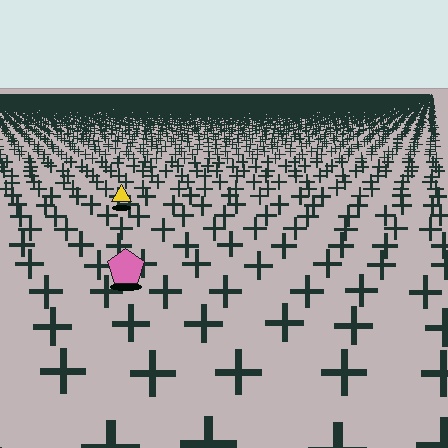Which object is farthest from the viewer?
The yellow triangle is farthest from the viewer. It appears smaller and the ground texture around it is denser.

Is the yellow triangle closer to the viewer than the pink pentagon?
No. The pink pentagon is closer — you can tell from the texture gradient: the ground texture is coarser near it.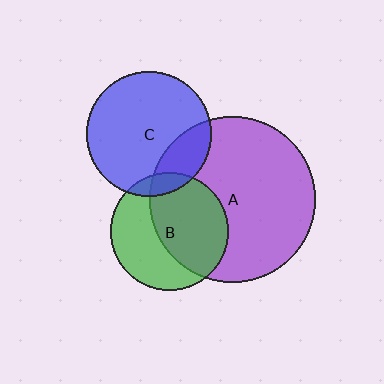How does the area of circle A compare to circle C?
Approximately 1.8 times.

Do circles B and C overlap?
Yes.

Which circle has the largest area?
Circle A (purple).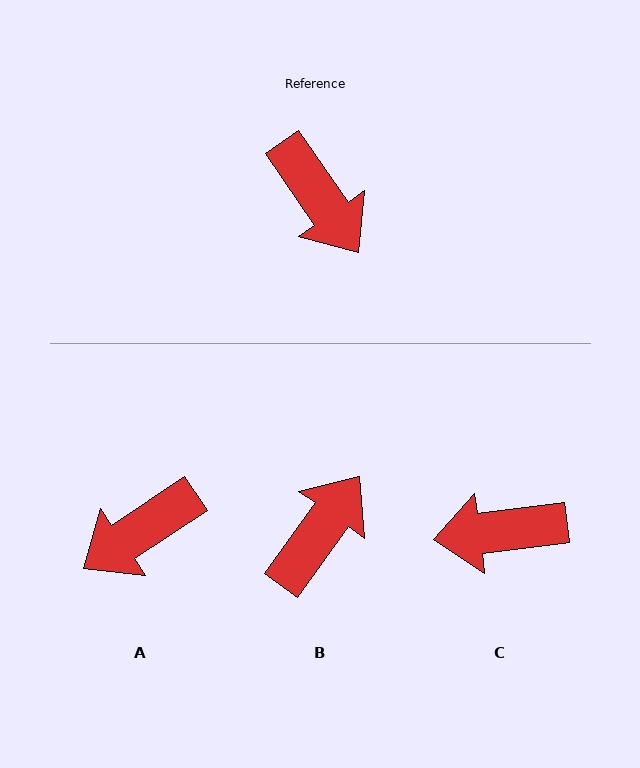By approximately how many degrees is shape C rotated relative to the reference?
Approximately 118 degrees clockwise.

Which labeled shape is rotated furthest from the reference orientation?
C, about 118 degrees away.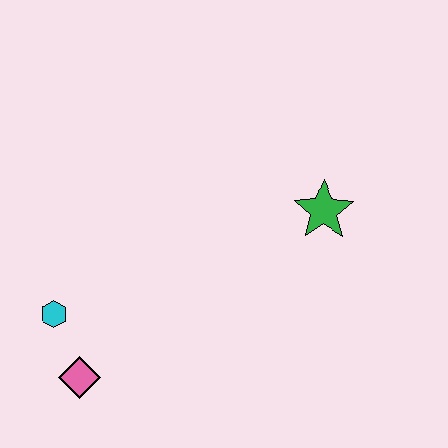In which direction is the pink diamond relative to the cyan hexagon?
The pink diamond is below the cyan hexagon.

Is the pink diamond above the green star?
No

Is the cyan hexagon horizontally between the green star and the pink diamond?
No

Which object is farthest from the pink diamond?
The green star is farthest from the pink diamond.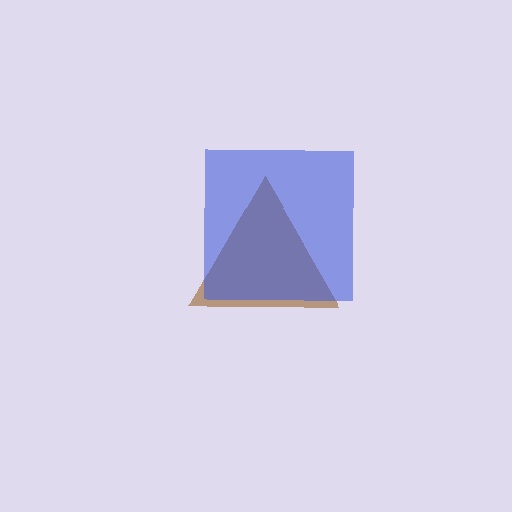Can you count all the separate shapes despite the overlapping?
Yes, there are 2 separate shapes.